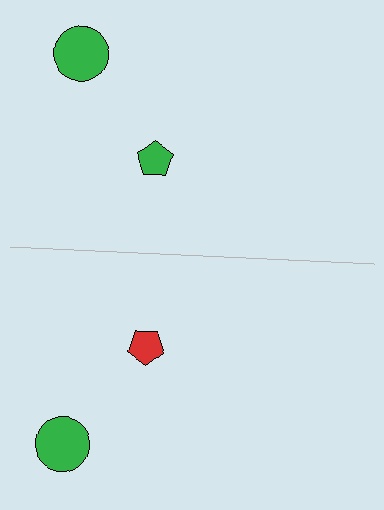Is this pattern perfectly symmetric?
No, the pattern is not perfectly symmetric. The red pentagon on the bottom side breaks the symmetry — its mirror counterpart is green.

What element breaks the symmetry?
The red pentagon on the bottom side breaks the symmetry — its mirror counterpart is green.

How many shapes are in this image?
There are 4 shapes in this image.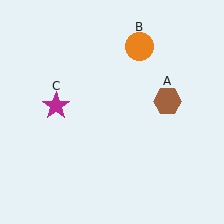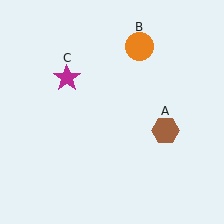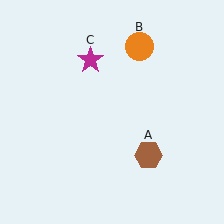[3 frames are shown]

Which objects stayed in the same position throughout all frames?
Orange circle (object B) remained stationary.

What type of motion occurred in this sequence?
The brown hexagon (object A), magenta star (object C) rotated clockwise around the center of the scene.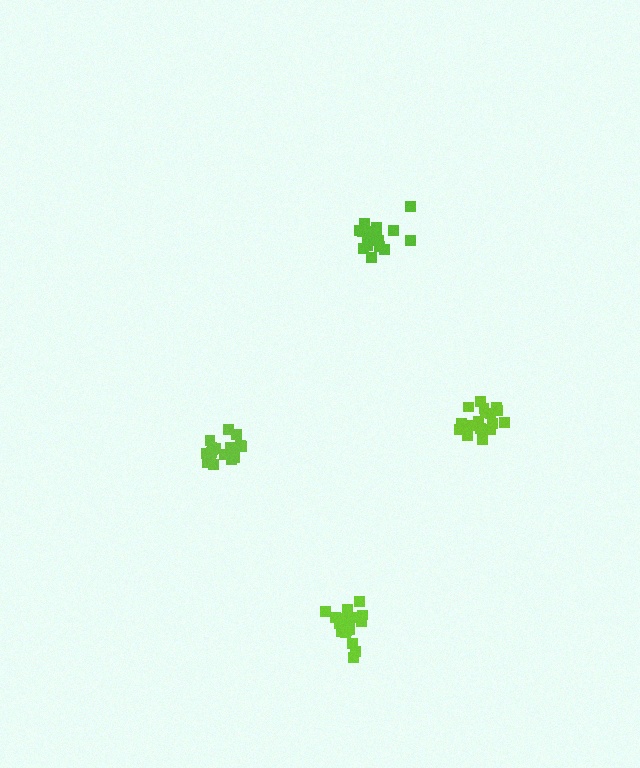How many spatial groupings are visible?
There are 4 spatial groupings.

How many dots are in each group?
Group 1: 17 dots, Group 2: 20 dots, Group 3: 18 dots, Group 4: 17 dots (72 total).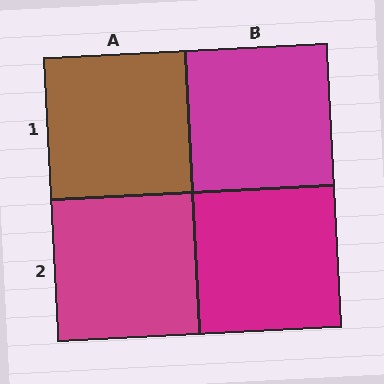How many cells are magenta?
3 cells are magenta.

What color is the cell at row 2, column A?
Magenta.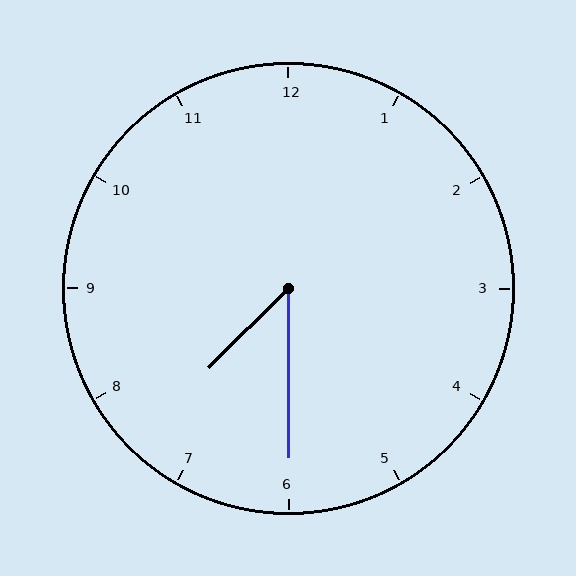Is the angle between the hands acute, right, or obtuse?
It is acute.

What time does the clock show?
7:30.